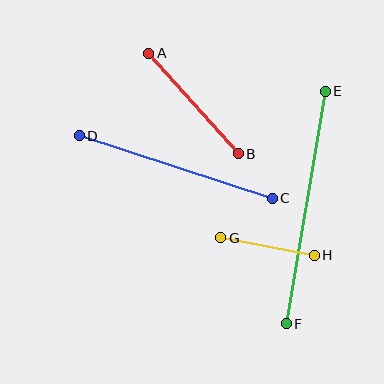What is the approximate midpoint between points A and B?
The midpoint is at approximately (194, 103) pixels.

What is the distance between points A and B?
The distance is approximately 134 pixels.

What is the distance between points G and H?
The distance is approximately 95 pixels.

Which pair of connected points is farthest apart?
Points E and F are farthest apart.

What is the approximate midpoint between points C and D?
The midpoint is at approximately (176, 167) pixels.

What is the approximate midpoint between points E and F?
The midpoint is at approximately (306, 207) pixels.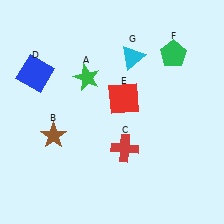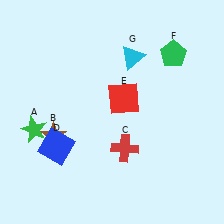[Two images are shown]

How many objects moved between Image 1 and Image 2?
2 objects moved between the two images.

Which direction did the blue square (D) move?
The blue square (D) moved down.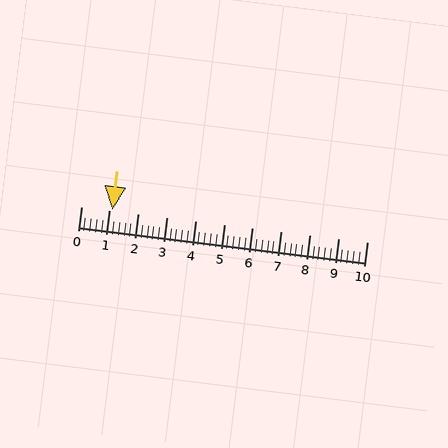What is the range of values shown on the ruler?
The ruler shows values from 0 to 10.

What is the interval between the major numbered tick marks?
The major tick marks are spaced 1 units apart.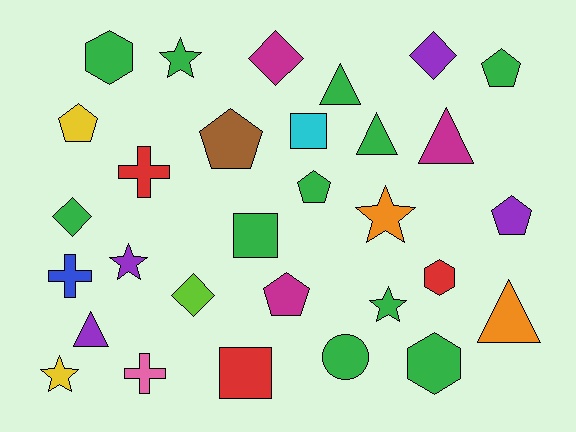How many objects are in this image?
There are 30 objects.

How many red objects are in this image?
There are 3 red objects.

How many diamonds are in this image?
There are 4 diamonds.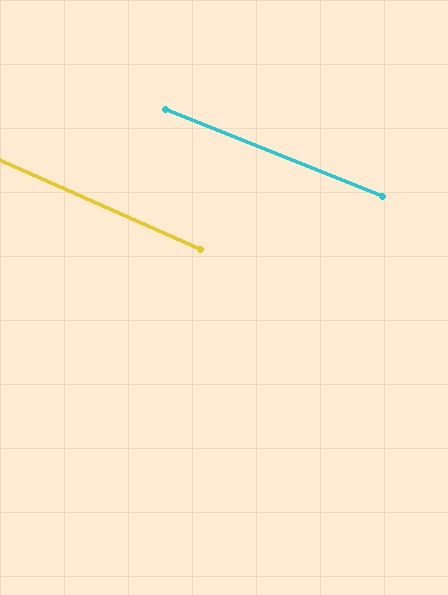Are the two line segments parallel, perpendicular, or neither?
Parallel — their directions differ by only 1.9°.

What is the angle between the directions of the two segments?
Approximately 2 degrees.